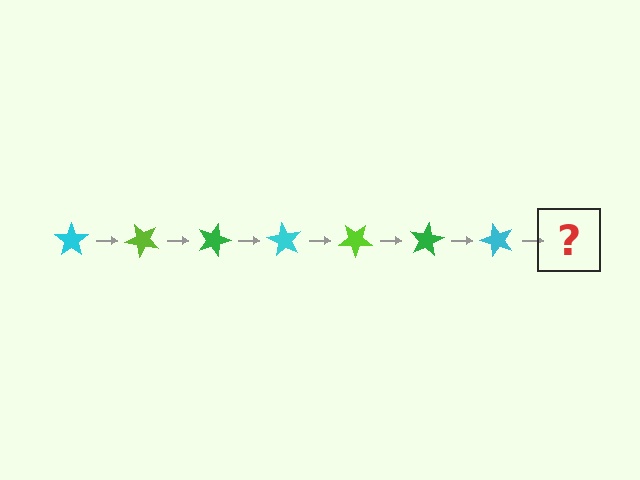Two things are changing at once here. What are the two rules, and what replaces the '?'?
The two rules are that it rotates 45 degrees each step and the color cycles through cyan, lime, and green. The '?' should be a lime star, rotated 315 degrees from the start.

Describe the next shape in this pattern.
It should be a lime star, rotated 315 degrees from the start.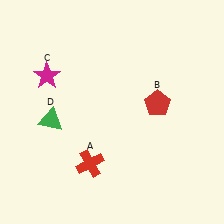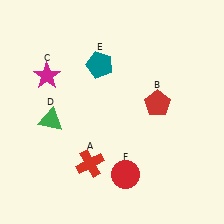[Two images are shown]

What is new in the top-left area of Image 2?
A teal pentagon (E) was added in the top-left area of Image 2.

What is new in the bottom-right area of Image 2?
A red circle (F) was added in the bottom-right area of Image 2.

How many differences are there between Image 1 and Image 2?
There are 2 differences between the two images.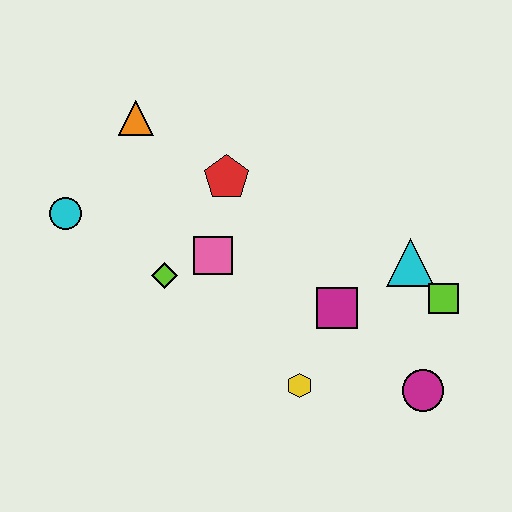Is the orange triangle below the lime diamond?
No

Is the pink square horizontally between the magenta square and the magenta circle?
No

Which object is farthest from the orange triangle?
The magenta circle is farthest from the orange triangle.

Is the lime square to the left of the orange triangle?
No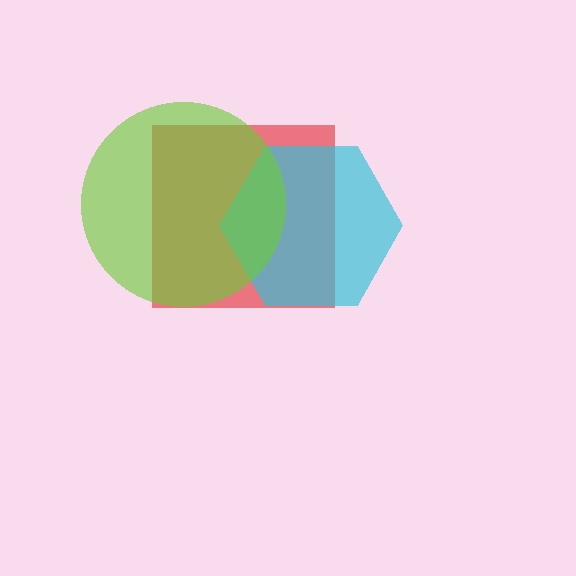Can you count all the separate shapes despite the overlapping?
Yes, there are 3 separate shapes.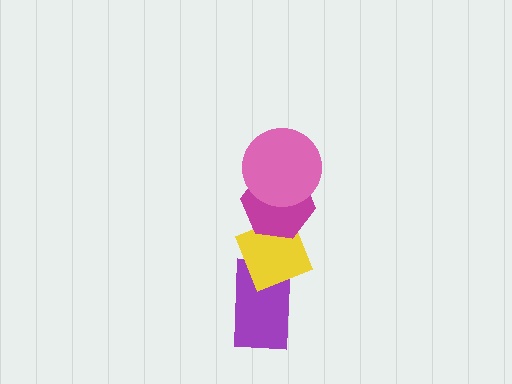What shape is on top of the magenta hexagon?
The pink circle is on top of the magenta hexagon.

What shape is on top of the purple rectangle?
The yellow diamond is on top of the purple rectangle.